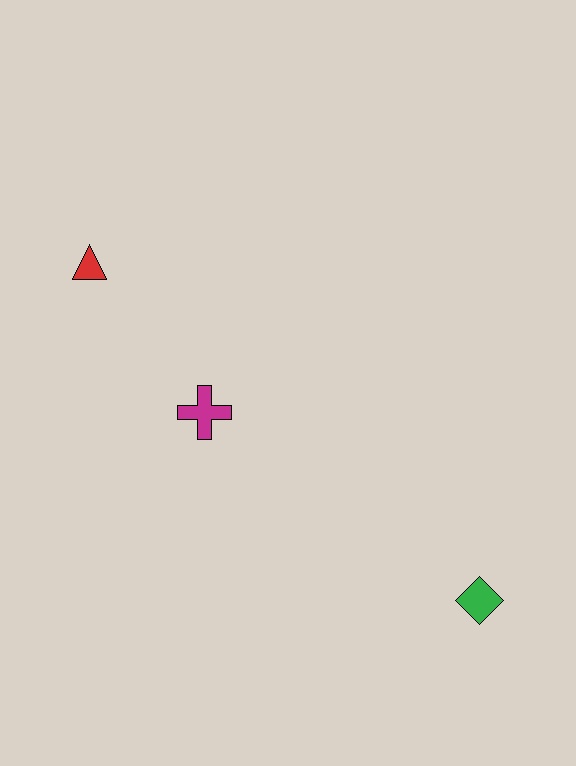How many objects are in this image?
There are 3 objects.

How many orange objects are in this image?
There are no orange objects.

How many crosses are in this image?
There is 1 cross.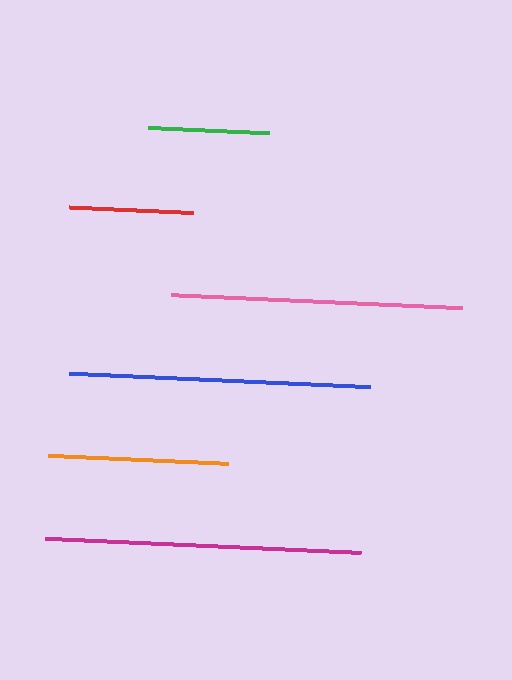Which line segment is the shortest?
The green line is the shortest at approximately 121 pixels.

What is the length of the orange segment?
The orange segment is approximately 181 pixels long.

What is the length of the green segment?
The green segment is approximately 121 pixels long.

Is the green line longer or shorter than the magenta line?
The magenta line is longer than the green line.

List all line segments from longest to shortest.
From longest to shortest: magenta, blue, pink, orange, red, green.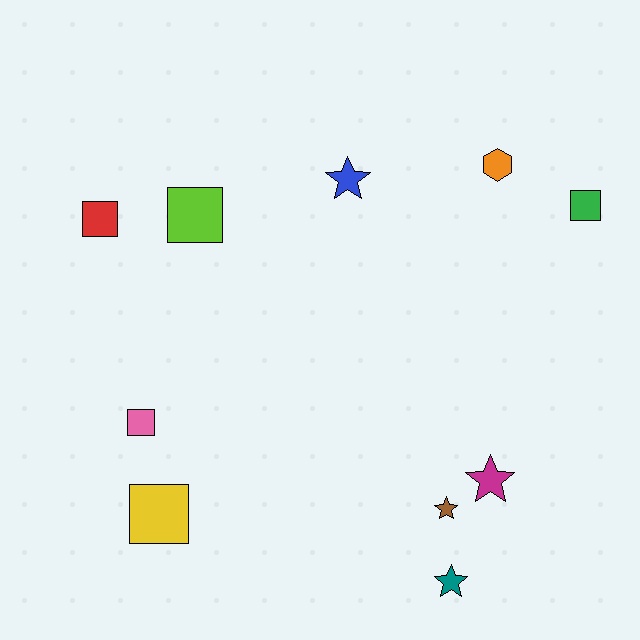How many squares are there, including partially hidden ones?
There are 5 squares.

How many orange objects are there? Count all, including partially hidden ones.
There is 1 orange object.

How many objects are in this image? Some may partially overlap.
There are 10 objects.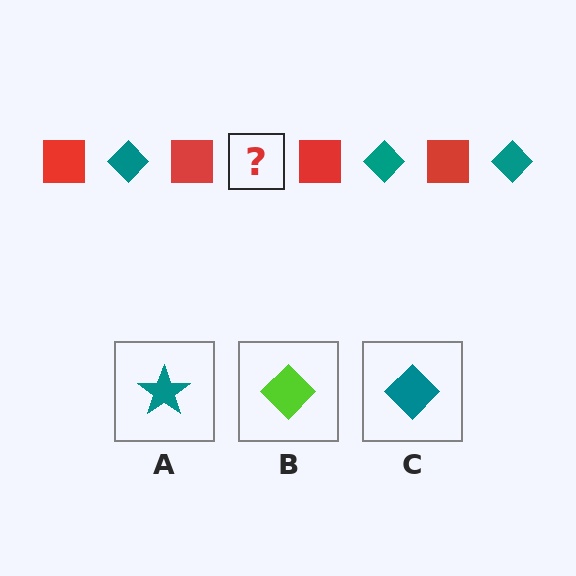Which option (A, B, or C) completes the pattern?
C.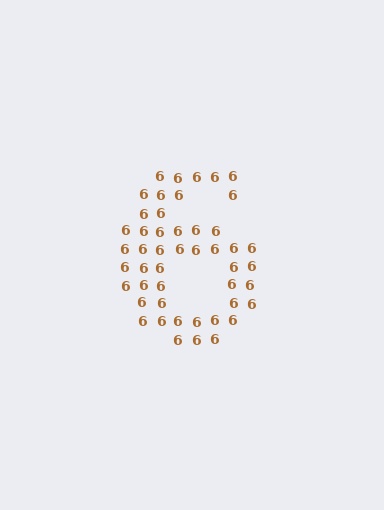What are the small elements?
The small elements are digit 6's.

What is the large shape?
The large shape is the digit 6.